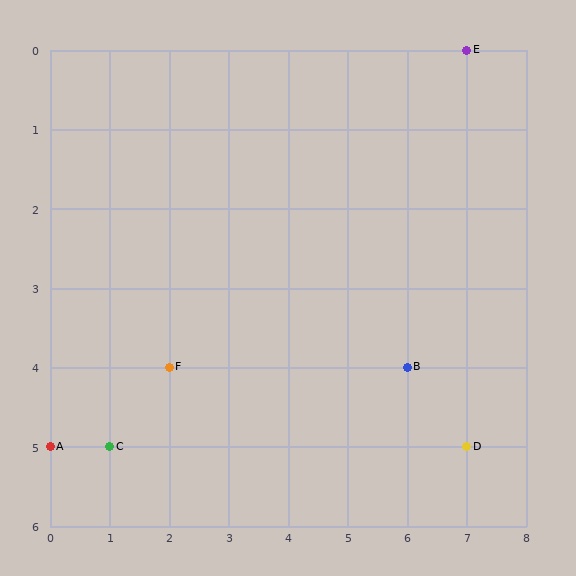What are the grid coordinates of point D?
Point D is at grid coordinates (7, 5).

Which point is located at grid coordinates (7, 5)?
Point D is at (7, 5).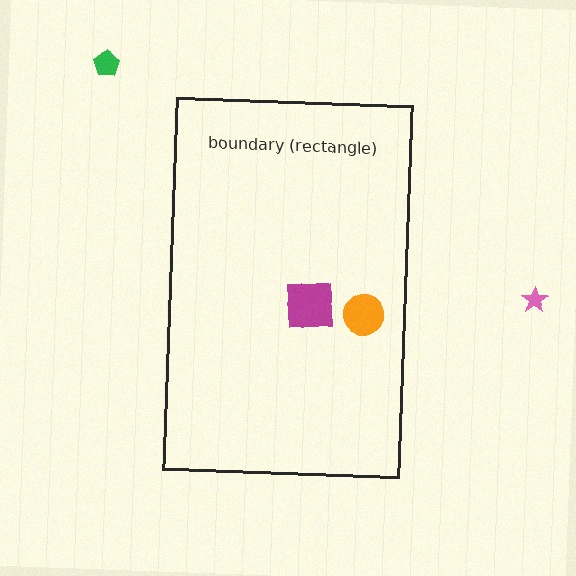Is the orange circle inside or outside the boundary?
Inside.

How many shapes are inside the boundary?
2 inside, 2 outside.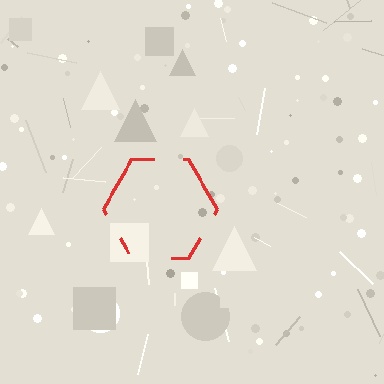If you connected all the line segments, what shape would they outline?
They would outline a hexagon.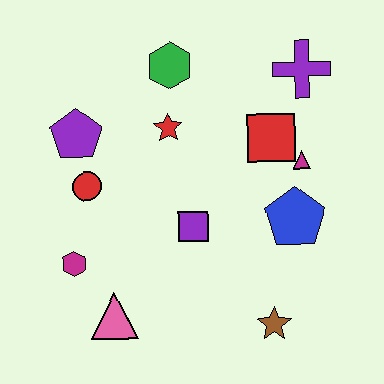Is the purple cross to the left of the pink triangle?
No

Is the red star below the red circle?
No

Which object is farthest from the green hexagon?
The brown star is farthest from the green hexagon.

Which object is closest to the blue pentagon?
The magenta triangle is closest to the blue pentagon.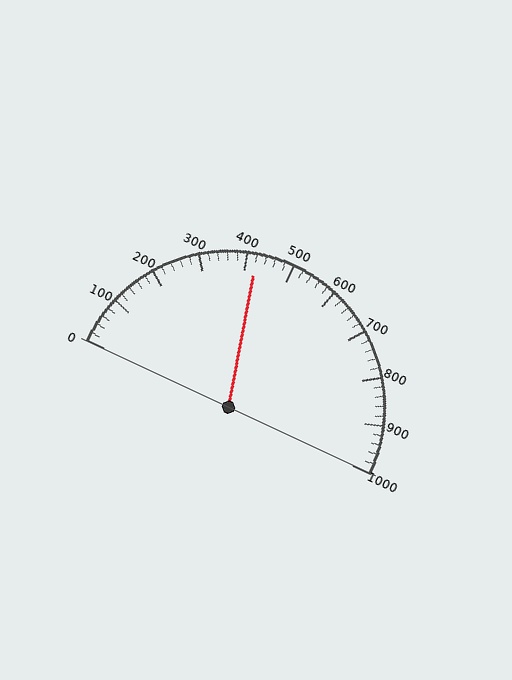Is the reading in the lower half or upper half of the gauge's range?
The reading is in the lower half of the range (0 to 1000).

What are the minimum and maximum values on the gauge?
The gauge ranges from 0 to 1000.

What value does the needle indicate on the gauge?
The needle indicates approximately 420.